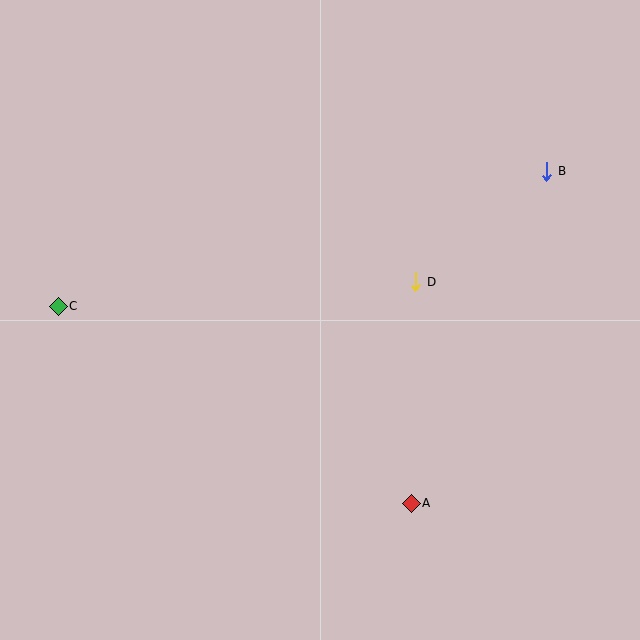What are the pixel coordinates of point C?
Point C is at (58, 306).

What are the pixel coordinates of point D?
Point D is at (416, 282).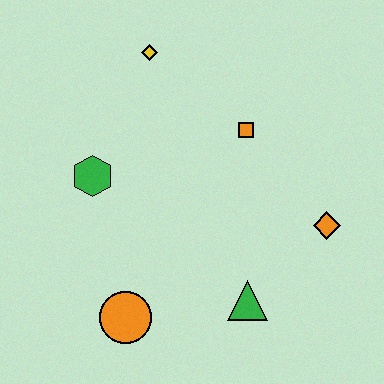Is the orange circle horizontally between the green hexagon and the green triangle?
Yes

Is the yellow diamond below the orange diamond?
No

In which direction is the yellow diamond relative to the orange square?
The yellow diamond is to the left of the orange square.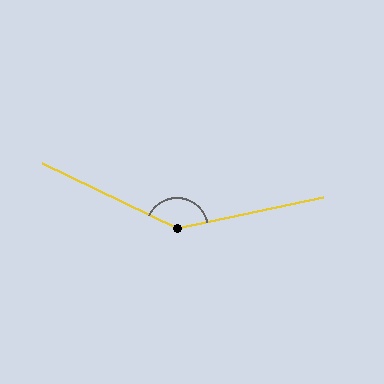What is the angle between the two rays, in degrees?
Approximately 142 degrees.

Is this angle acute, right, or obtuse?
It is obtuse.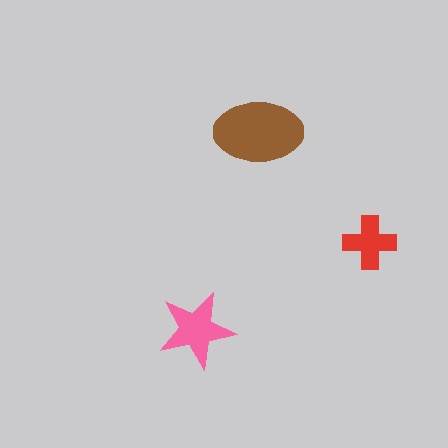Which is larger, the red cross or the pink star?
The pink star.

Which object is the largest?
The brown ellipse.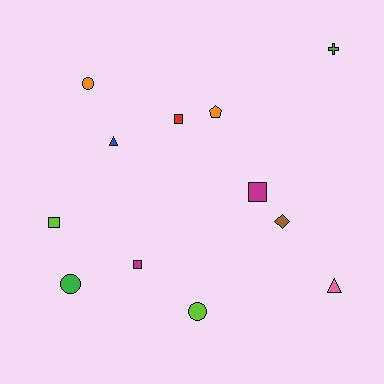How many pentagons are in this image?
There is 1 pentagon.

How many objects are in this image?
There are 12 objects.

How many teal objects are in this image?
There are no teal objects.